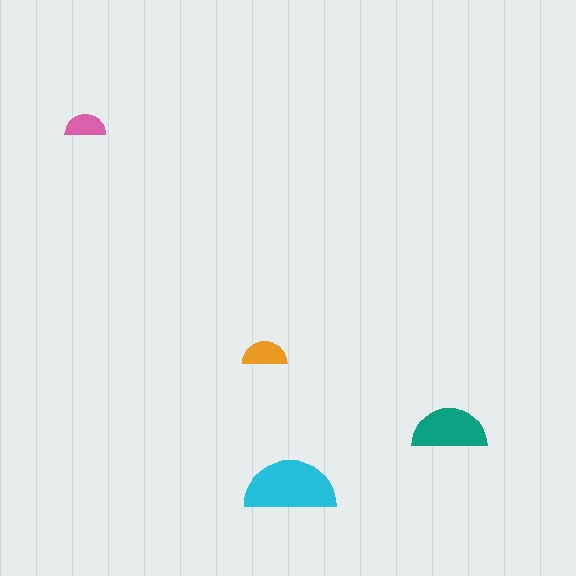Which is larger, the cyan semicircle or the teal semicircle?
The cyan one.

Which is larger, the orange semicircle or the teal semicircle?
The teal one.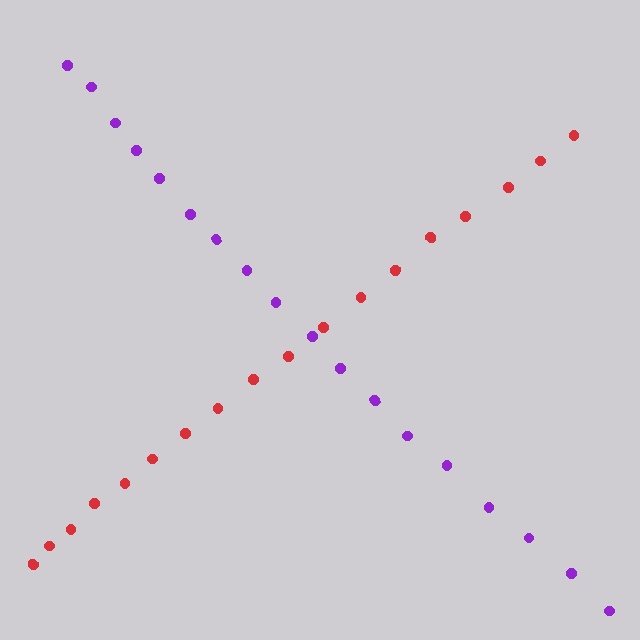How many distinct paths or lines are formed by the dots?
There are 2 distinct paths.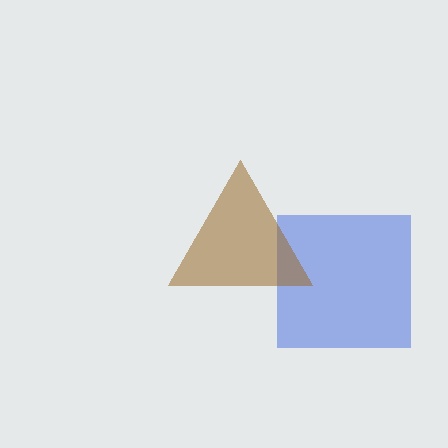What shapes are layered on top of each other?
The layered shapes are: a blue square, a brown triangle.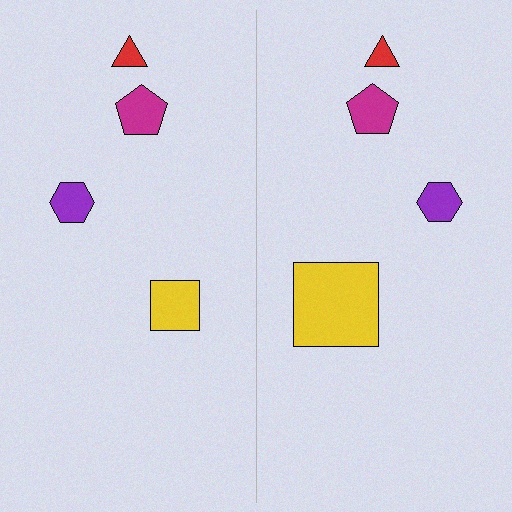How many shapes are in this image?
There are 8 shapes in this image.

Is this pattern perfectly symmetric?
No, the pattern is not perfectly symmetric. The yellow square on the right side has a different size than its mirror counterpart.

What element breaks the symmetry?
The yellow square on the right side has a different size than its mirror counterpart.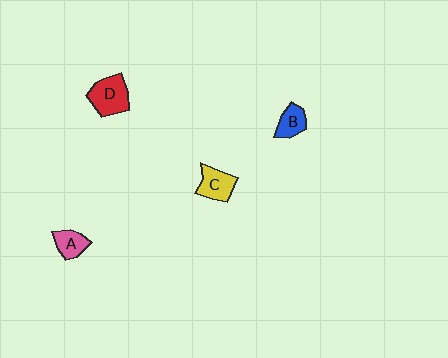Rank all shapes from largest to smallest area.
From largest to smallest: D (red), C (yellow), B (blue), A (pink).